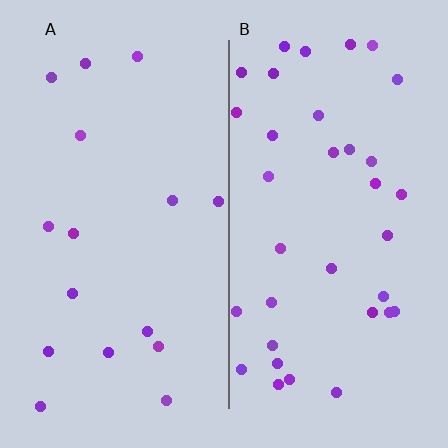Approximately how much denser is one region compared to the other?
Approximately 2.2× — region B over region A.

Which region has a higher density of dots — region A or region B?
B (the right).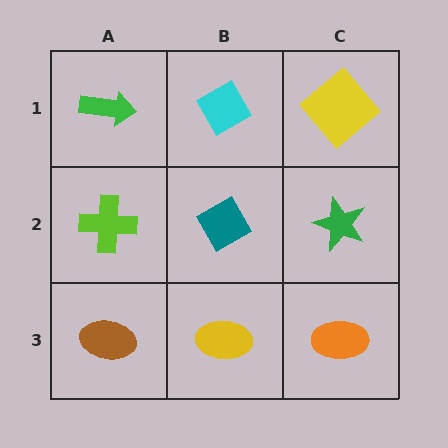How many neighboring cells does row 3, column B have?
3.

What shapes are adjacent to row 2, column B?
A cyan diamond (row 1, column B), a yellow ellipse (row 3, column B), a lime cross (row 2, column A), a green star (row 2, column C).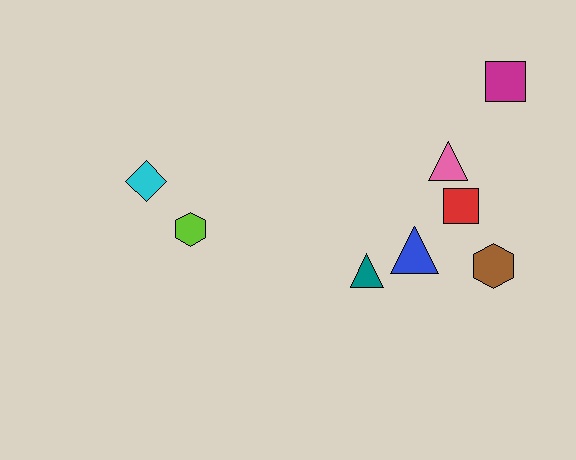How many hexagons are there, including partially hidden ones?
There are 2 hexagons.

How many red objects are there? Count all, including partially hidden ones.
There is 1 red object.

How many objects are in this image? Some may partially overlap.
There are 8 objects.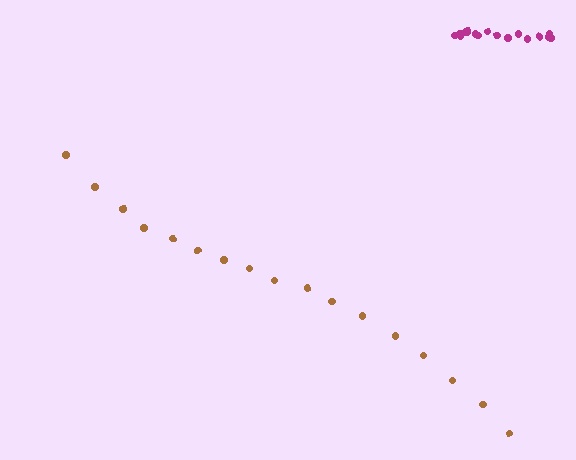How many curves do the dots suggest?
There are 2 distinct paths.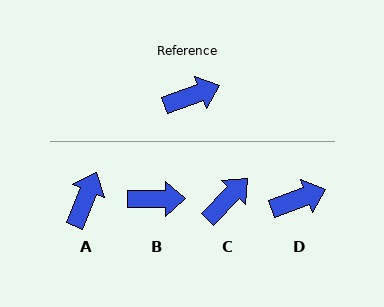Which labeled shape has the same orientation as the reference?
D.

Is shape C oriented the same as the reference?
No, it is off by about 25 degrees.